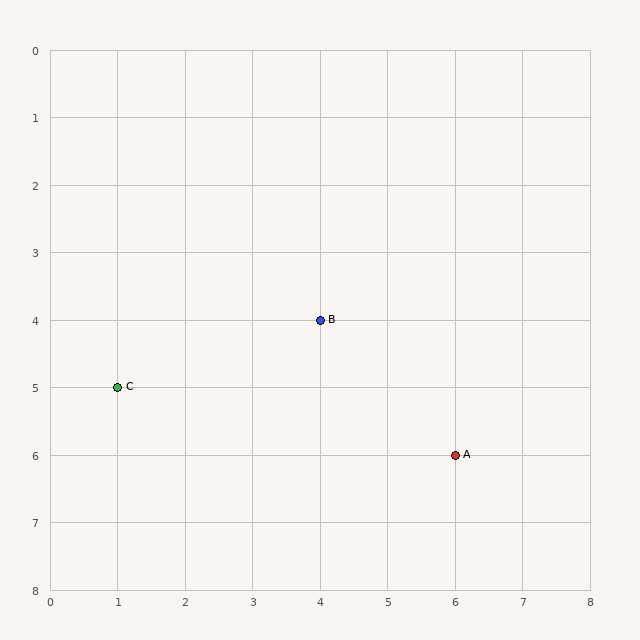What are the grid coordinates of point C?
Point C is at grid coordinates (1, 5).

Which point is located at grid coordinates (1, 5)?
Point C is at (1, 5).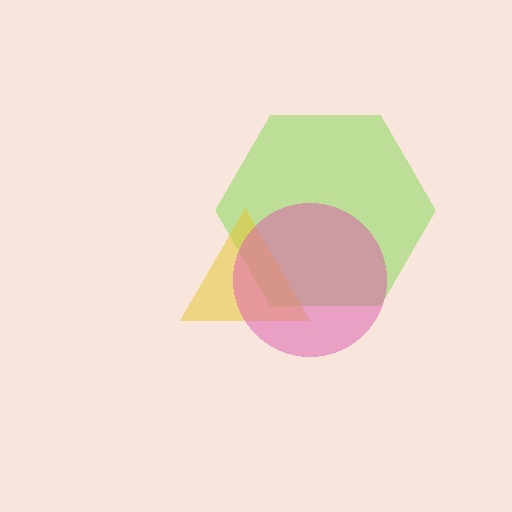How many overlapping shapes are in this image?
There are 3 overlapping shapes in the image.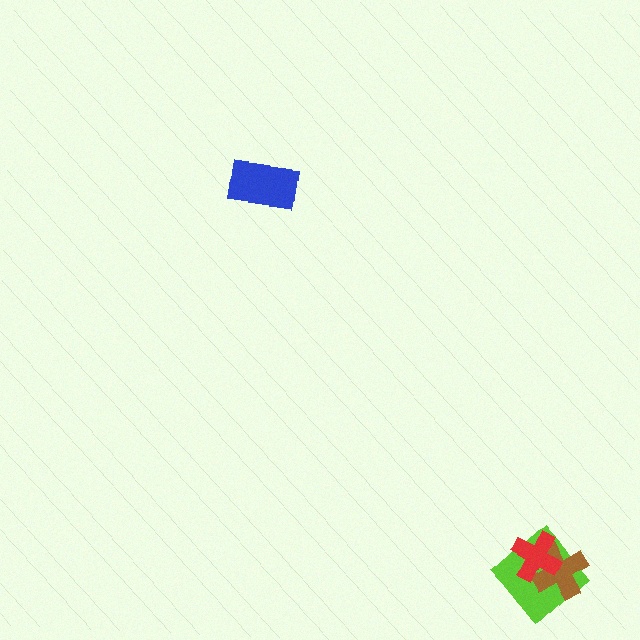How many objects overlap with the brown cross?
2 objects overlap with the brown cross.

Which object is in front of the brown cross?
The red cross is in front of the brown cross.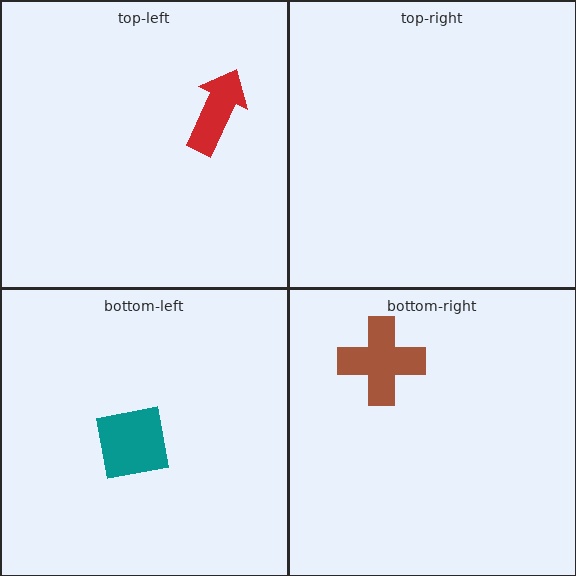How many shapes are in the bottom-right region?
1.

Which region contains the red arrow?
The top-left region.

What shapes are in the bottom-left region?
The teal square.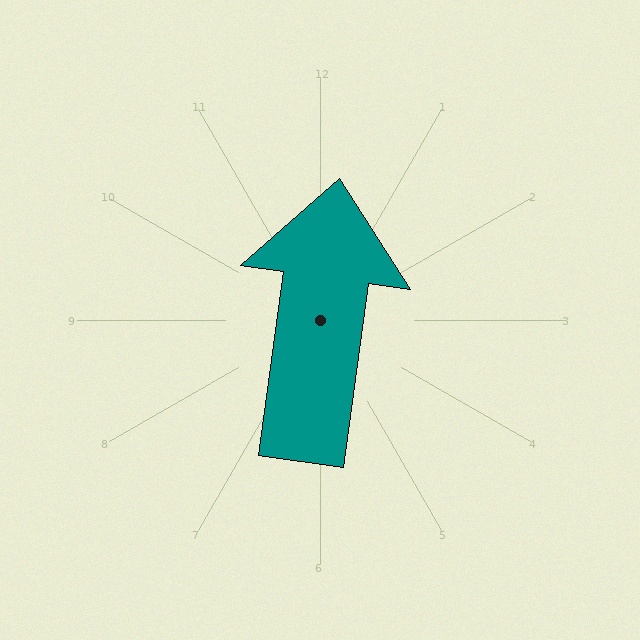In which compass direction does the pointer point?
North.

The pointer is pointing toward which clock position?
Roughly 12 o'clock.